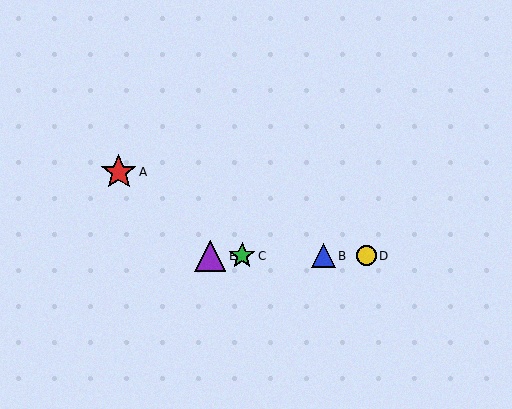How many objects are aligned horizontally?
4 objects (B, C, D, E) are aligned horizontally.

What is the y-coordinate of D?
Object D is at y≈256.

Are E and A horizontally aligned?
No, E is at y≈256 and A is at y≈172.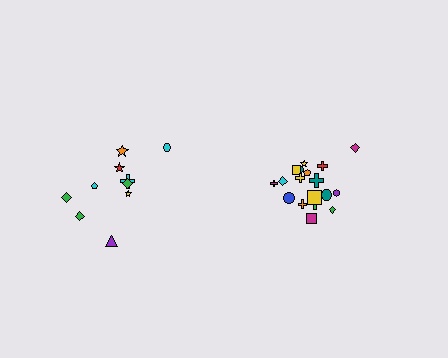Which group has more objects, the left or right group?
The right group.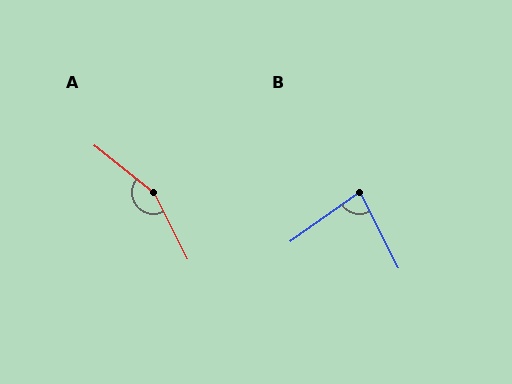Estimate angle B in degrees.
Approximately 82 degrees.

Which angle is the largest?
A, at approximately 155 degrees.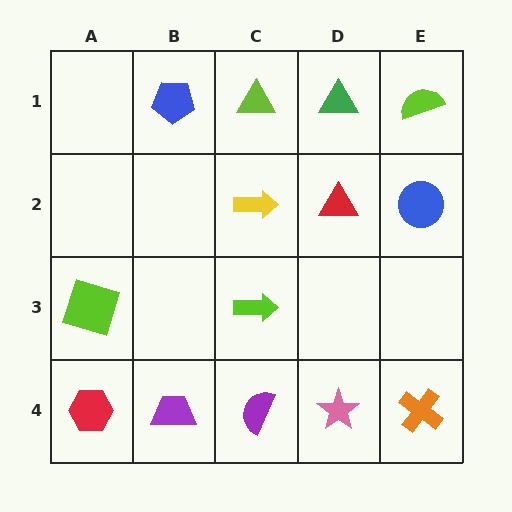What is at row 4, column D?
A pink star.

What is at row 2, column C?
A yellow arrow.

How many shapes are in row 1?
4 shapes.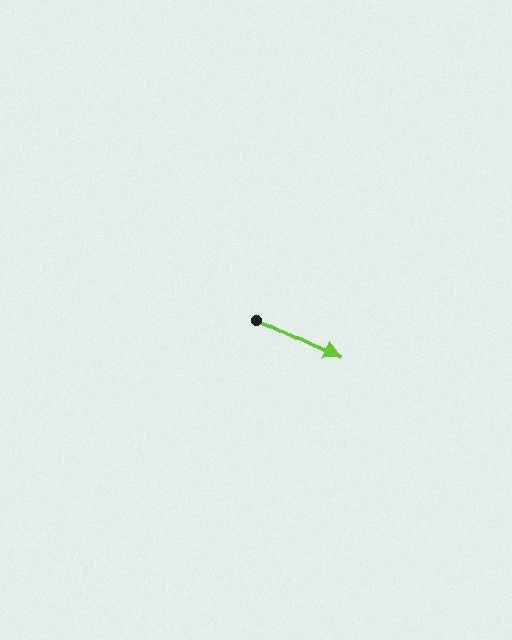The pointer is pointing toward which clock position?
Roughly 4 o'clock.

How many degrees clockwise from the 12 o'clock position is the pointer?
Approximately 115 degrees.